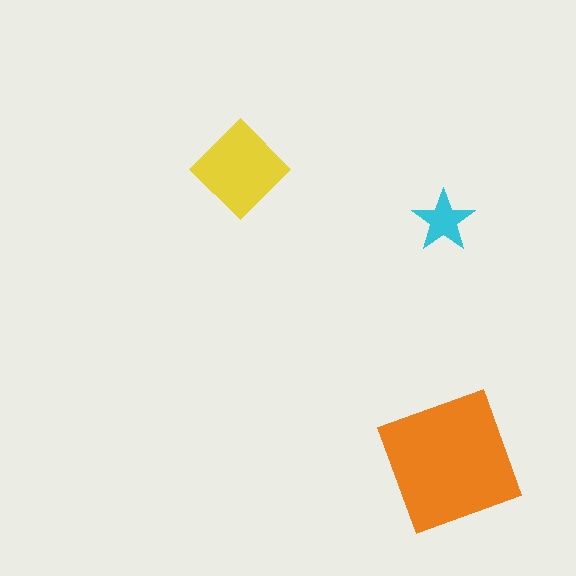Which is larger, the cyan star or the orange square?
The orange square.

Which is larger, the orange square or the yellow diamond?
The orange square.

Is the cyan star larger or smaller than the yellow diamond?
Smaller.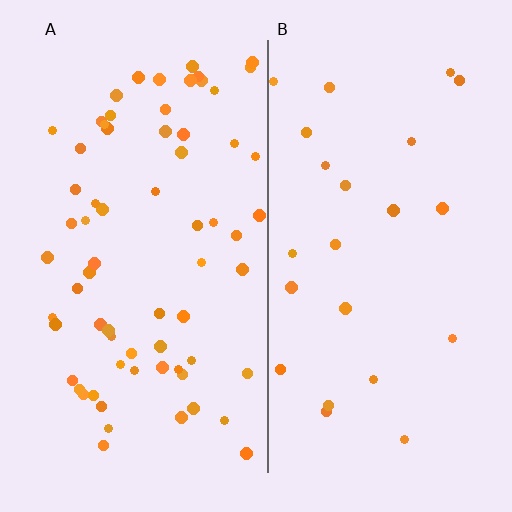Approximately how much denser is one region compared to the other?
Approximately 3.0× — region A over region B.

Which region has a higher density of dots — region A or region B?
A (the left).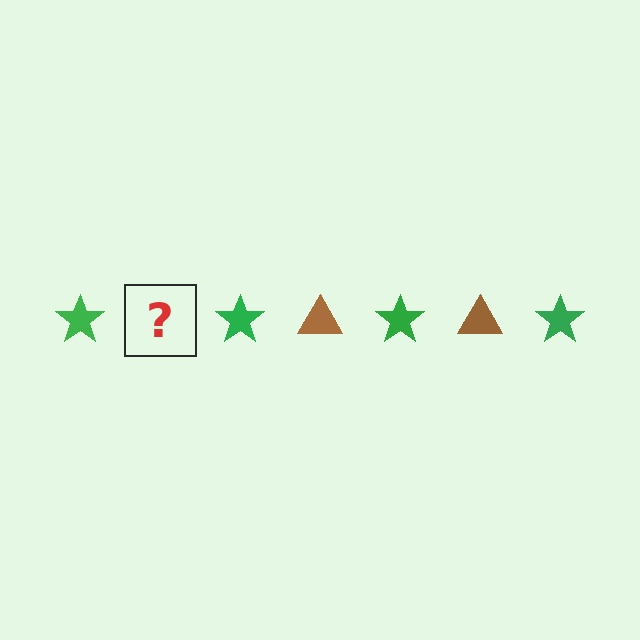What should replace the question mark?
The question mark should be replaced with a brown triangle.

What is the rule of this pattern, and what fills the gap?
The rule is that the pattern alternates between green star and brown triangle. The gap should be filled with a brown triangle.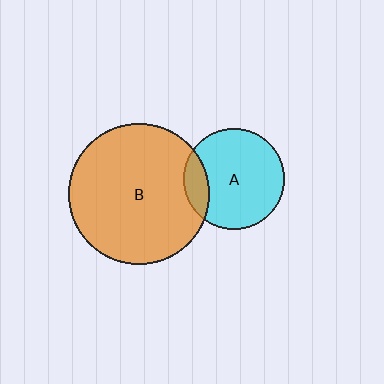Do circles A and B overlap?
Yes.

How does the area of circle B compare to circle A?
Approximately 1.9 times.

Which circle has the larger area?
Circle B (orange).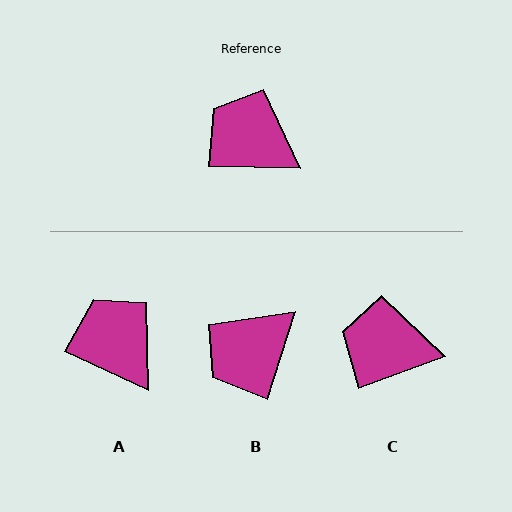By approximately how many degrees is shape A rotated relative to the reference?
Approximately 24 degrees clockwise.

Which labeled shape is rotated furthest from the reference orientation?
B, about 73 degrees away.